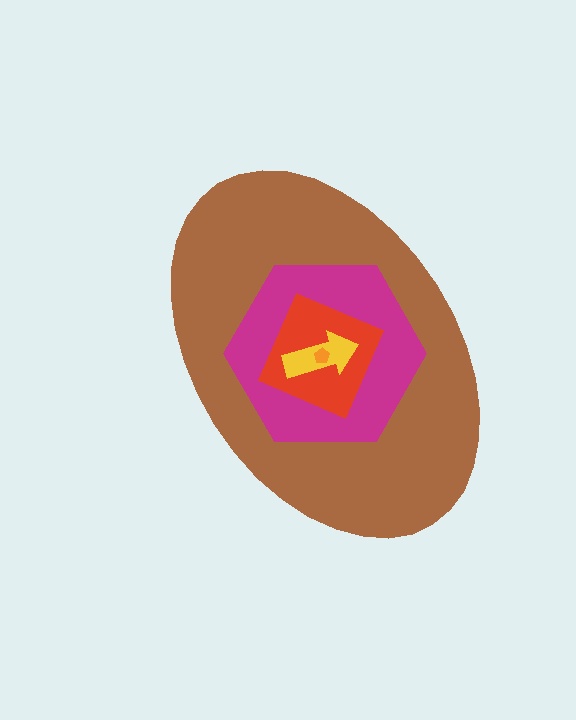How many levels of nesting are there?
5.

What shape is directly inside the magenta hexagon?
The red square.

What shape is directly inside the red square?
The yellow arrow.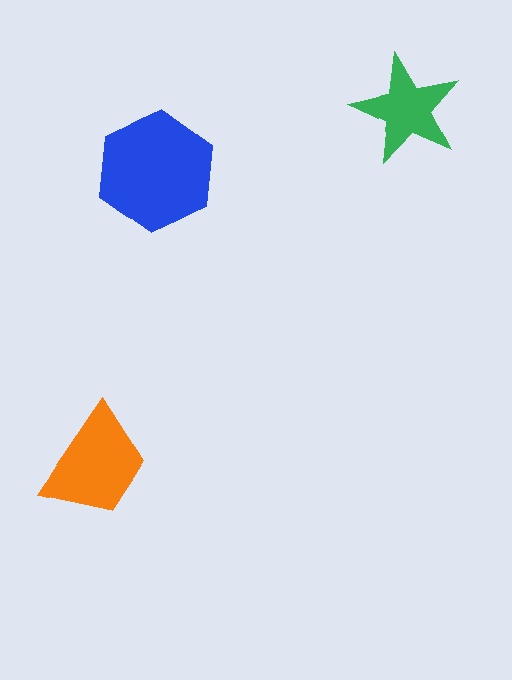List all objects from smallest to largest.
The green star, the orange trapezoid, the blue hexagon.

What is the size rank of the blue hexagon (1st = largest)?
1st.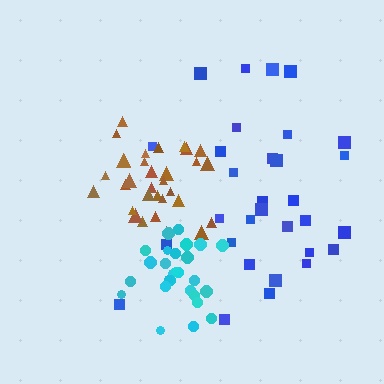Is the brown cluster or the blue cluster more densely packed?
Brown.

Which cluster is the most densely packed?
Cyan.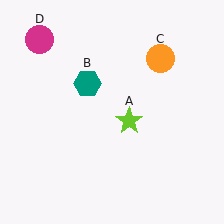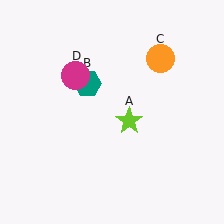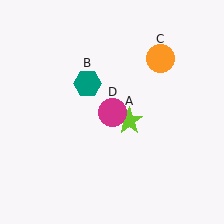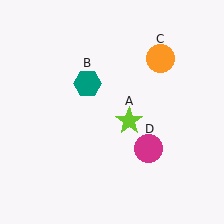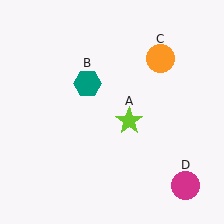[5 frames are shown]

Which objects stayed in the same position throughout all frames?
Lime star (object A) and teal hexagon (object B) and orange circle (object C) remained stationary.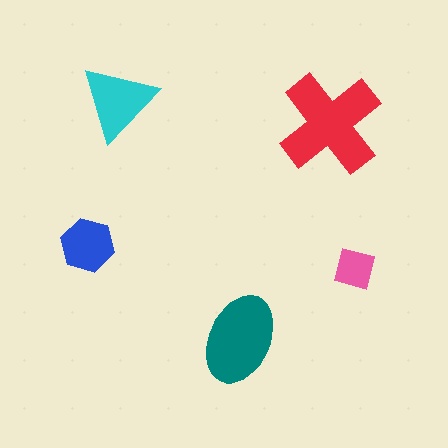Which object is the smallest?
The pink square.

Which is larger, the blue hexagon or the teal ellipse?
The teal ellipse.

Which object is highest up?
The cyan triangle is topmost.